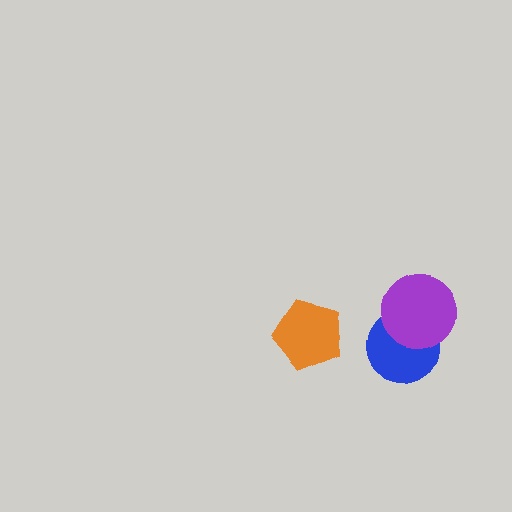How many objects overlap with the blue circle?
1 object overlaps with the blue circle.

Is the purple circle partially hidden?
No, no other shape covers it.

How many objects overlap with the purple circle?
1 object overlaps with the purple circle.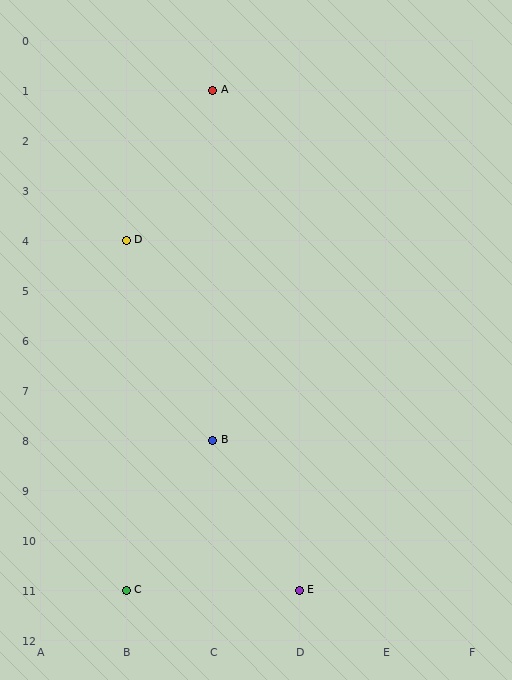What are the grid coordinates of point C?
Point C is at grid coordinates (B, 11).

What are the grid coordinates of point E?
Point E is at grid coordinates (D, 11).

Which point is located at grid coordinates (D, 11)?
Point E is at (D, 11).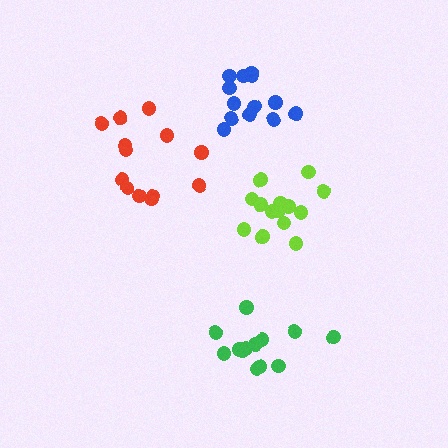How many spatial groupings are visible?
There are 4 spatial groupings.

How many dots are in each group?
Group 1: 13 dots, Group 2: 15 dots, Group 3: 14 dots, Group 4: 13 dots (55 total).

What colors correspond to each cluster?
The clusters are colored: green, blue, lime, red.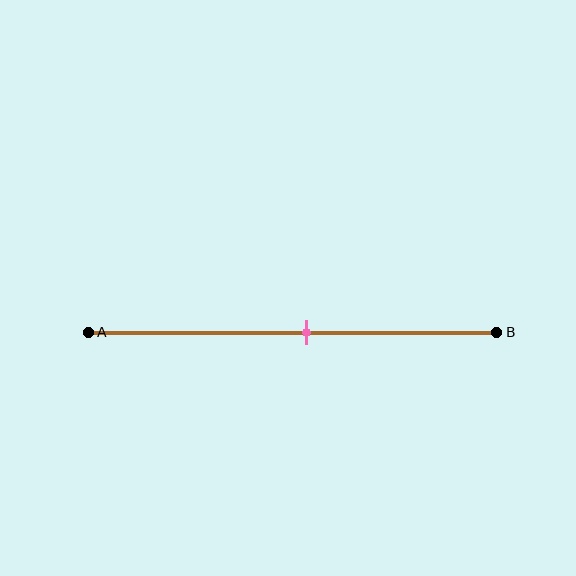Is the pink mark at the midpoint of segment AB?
No, the mark is at about 55% from A, not at the 50% midpoint.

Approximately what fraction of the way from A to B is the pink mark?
The pink mark is approximately 55% of the way from A to B.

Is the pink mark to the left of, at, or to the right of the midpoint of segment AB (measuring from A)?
The pink mark is to the right of the midpoint of segment AB.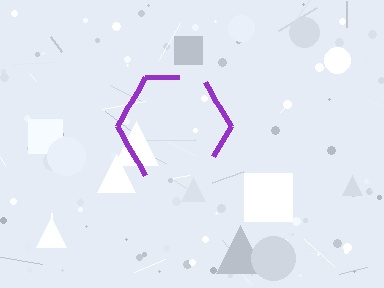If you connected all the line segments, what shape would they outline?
They would outline a hexagon.